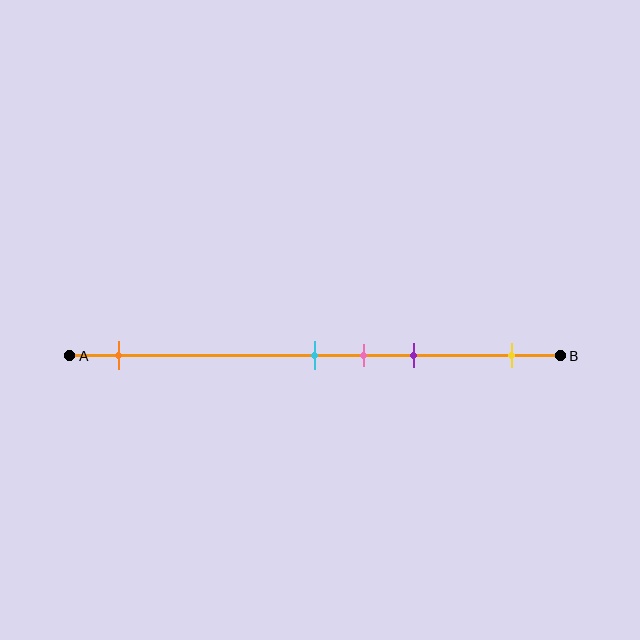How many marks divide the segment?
There are 5 marks dividing the segment.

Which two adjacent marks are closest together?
The cyan and pink marks are the closest adjacent pair.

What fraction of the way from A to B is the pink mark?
The pink mark is approximately 60% (0.6) of the way from A to B.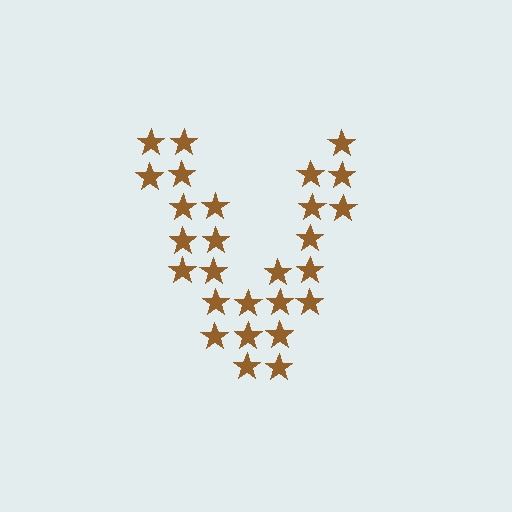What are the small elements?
The small elements are stars.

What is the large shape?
The large shape is the letter V.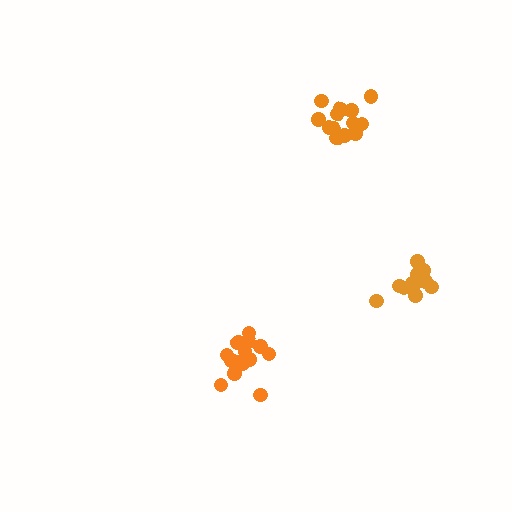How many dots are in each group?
Group 1: 15 dots, Group 2: 14 dots, Group 3: 14 dots (43 total).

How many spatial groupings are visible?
There are 3 spatial groupings.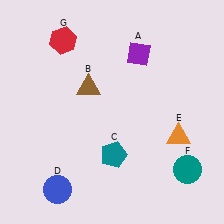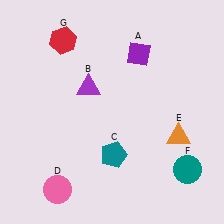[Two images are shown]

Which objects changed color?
B changed from brown to purple. D changed from blue to pink.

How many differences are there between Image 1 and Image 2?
There are 2 differences between the two images.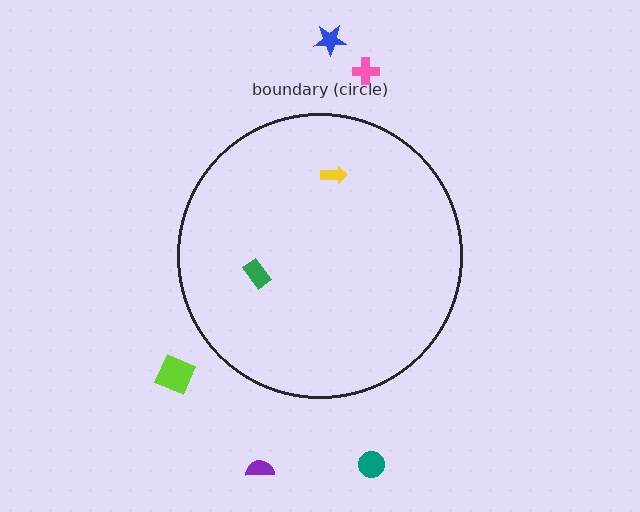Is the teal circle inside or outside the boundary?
Outside.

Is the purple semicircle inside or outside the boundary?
Outside.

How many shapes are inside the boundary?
2 inside, 5 outside.